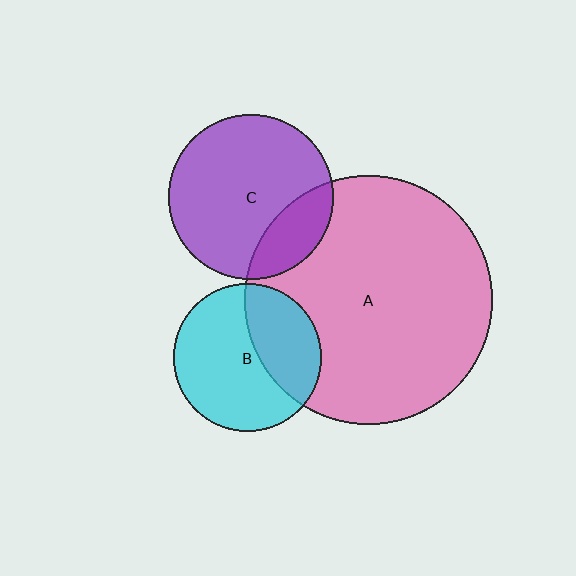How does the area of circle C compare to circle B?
Approximately 1.3 times.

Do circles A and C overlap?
Yes.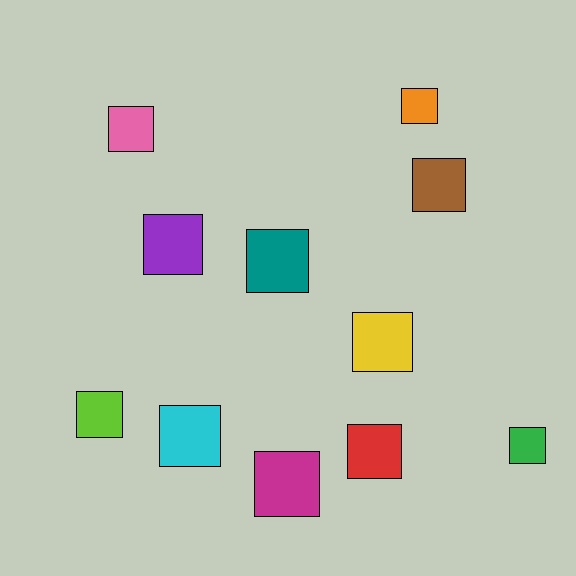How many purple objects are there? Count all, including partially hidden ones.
There is 1 purple object.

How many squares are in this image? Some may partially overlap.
There are 11 squares.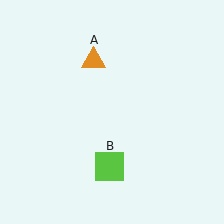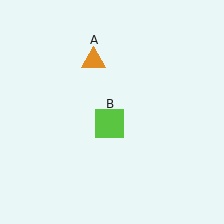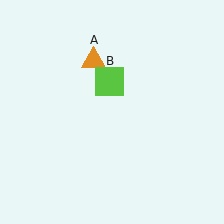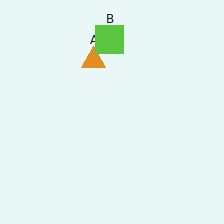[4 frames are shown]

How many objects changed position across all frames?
1 object changed position: lime square (object B).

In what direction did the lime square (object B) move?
The lime square (object B) moved up.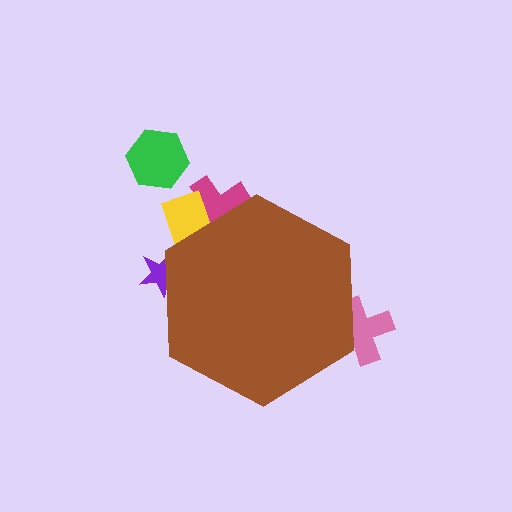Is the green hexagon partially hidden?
No, the green hexagon is fully visible.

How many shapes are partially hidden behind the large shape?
4 shapes are partially hidden.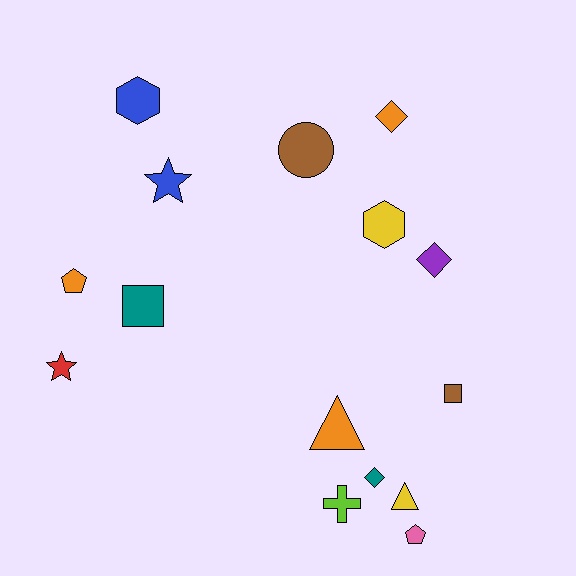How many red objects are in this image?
There is 1 red object.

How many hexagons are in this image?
There are 2 hexagons.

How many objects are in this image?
There are 15 objects.